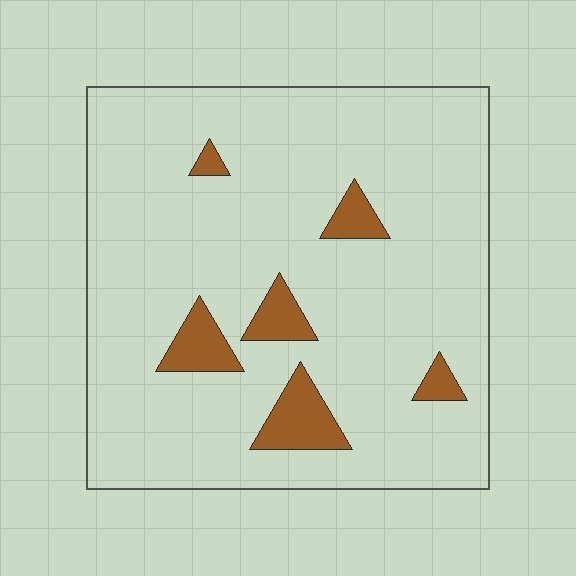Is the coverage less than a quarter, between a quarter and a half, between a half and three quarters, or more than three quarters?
Less than a quarter.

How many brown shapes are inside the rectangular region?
6.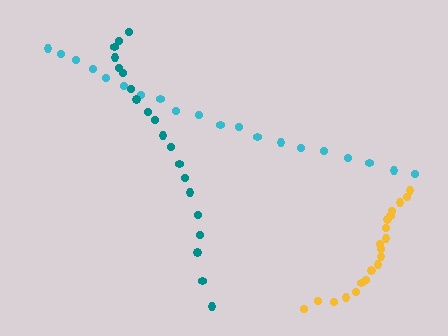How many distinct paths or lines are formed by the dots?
There are 3 distinct paths.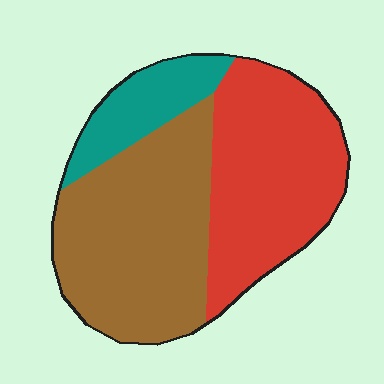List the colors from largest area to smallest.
From largest to smallest: brown, red, teal.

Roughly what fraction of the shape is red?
Red takes up about two fifths (2/5) of the shape.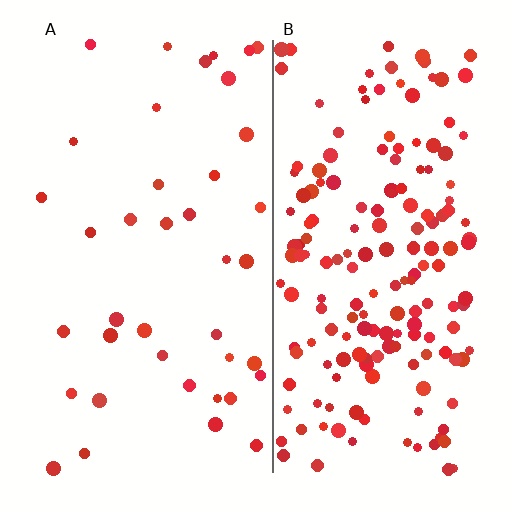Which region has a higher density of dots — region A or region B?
B (the right).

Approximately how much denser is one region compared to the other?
Approximately 4.6× — region B over region A.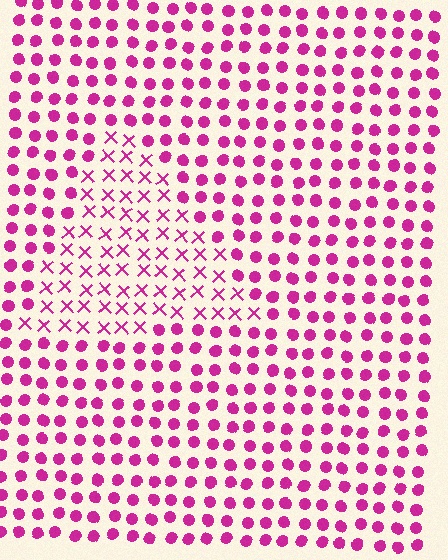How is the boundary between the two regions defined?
The boundary is defined by a change in element shape: X marks inside vs. circles outside. All elements share the same color and spacing.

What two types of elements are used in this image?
The image uses X marks inside the triangle region and circles outside it.